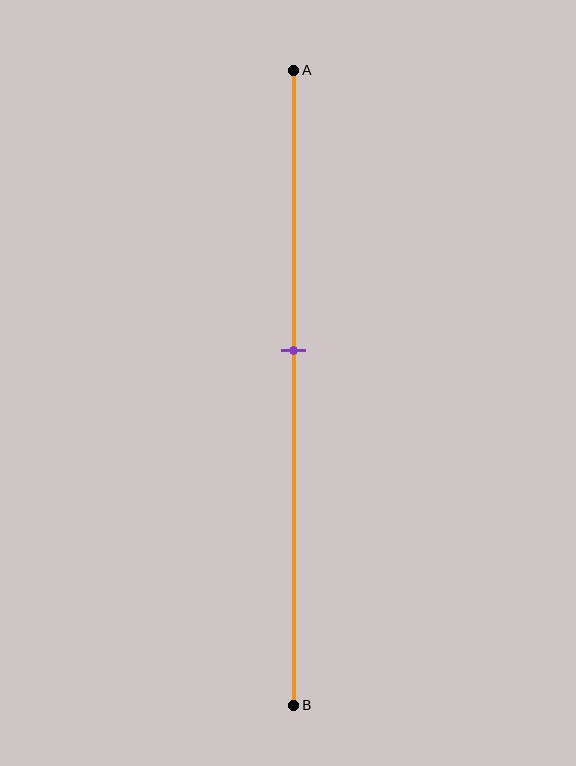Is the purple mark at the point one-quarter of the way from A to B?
No, the mark is at about 45% from A, not at the 25% one-quarter point.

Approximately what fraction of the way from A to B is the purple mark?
The purple mark is approximately 45% of the way from A to B.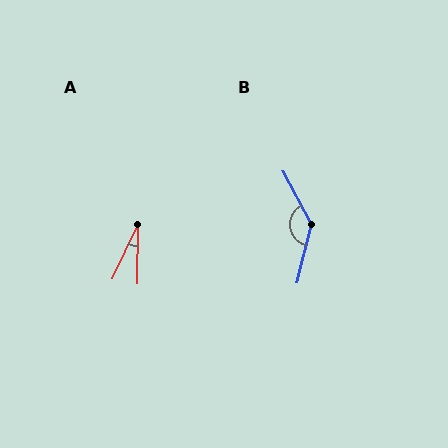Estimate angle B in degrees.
Approximately 139 degrees.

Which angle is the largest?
B, at approximately 139 degrees.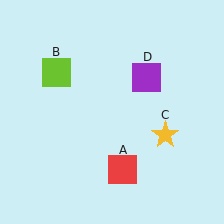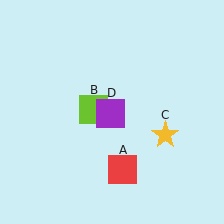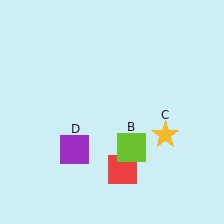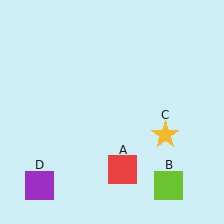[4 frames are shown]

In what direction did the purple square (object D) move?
The purple square (object D) moved down and to the left.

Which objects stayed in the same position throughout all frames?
Red square (object A) and yellow star (object C) remained stationary.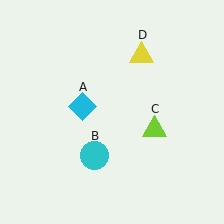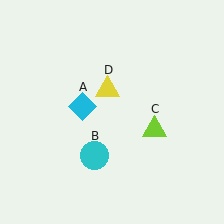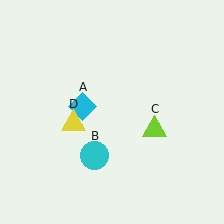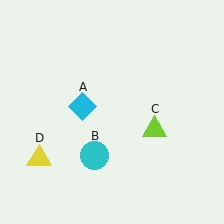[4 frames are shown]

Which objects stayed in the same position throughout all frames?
Cyan diamond (object A) and cyan circle (object B) and lime triangle (object C) remained stationary.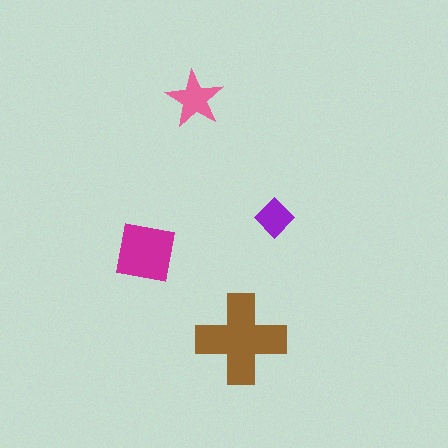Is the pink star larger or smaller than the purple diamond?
Larger.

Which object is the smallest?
The purple diamond.